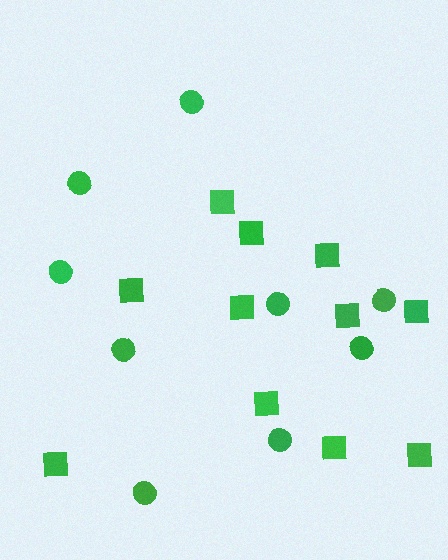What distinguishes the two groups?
There are 2 groups: one group of circles (9) and one group of squares (11).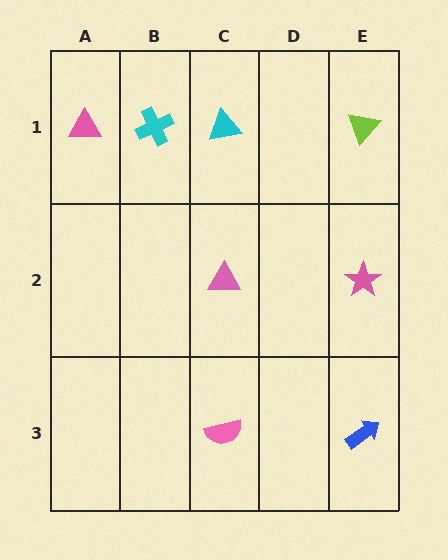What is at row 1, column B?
A cyan cross.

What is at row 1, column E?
A lime triangle.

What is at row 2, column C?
A pink triangle.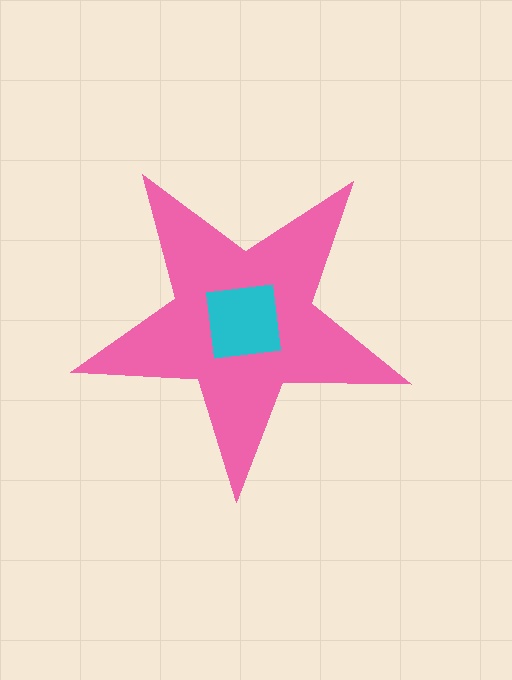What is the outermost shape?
The pink star.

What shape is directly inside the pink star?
The cyan square.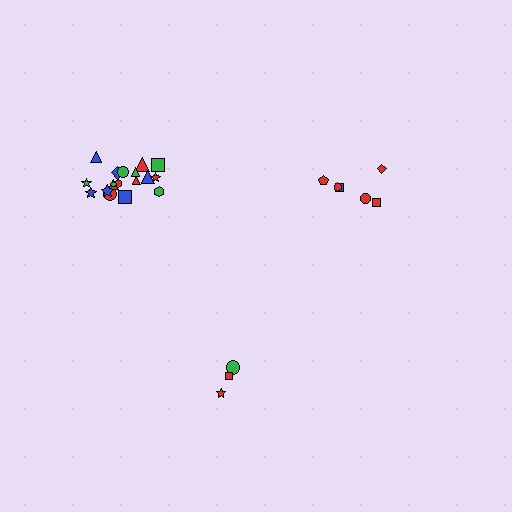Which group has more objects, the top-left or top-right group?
The top-left group.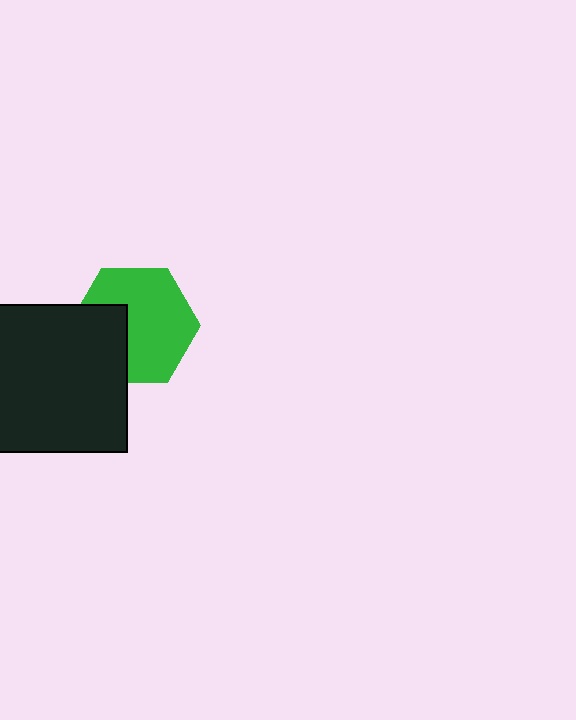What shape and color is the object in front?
The object in front is a black square.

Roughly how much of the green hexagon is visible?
Most of it is visible (roughly 68%).